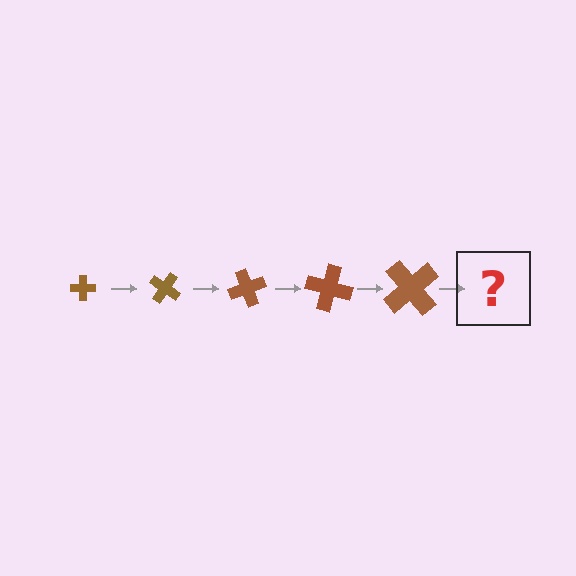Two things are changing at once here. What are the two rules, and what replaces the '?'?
The two rules are that the cross grows larger each step and it rotates 35 degrees each step. The '?' should be a cross, larger than the previous one and rotated 175 degrees from the start.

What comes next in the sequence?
The next element should be a cross, larger than the previous one and rotated 175 degrees from the start.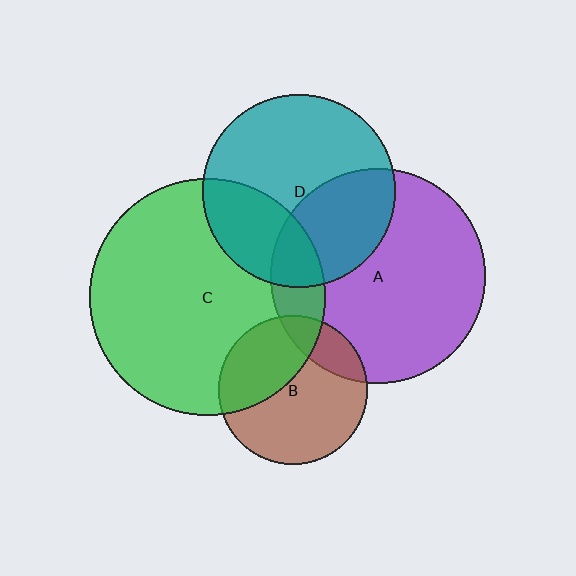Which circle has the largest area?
Circle C (green).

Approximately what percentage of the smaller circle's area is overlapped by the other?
Approximately 35%.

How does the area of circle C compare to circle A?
Approximately 1.2 times.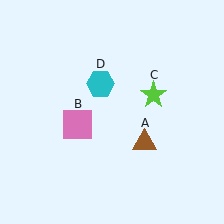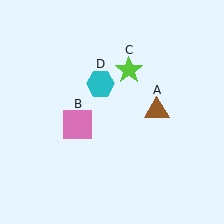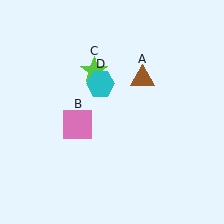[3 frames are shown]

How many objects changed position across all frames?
2 objects changed position: brown triangle (object A), lime star (object C).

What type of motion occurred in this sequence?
The brown triangle (object A), lime star (object C) rotated counterclockwise around the center of the scene.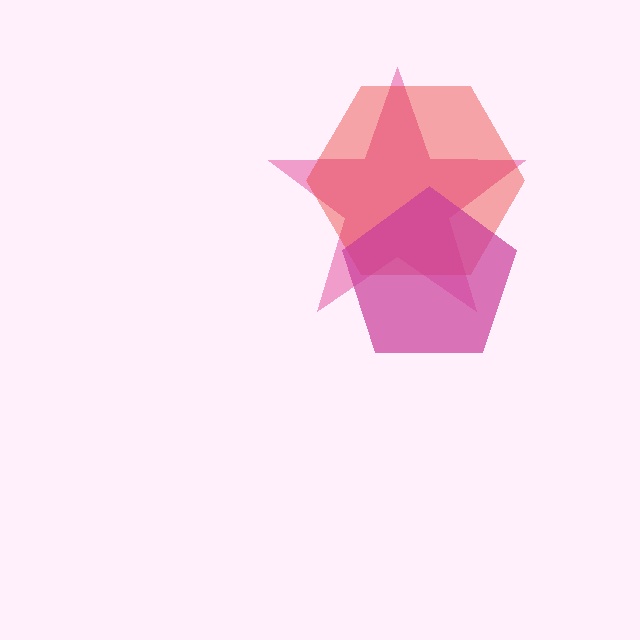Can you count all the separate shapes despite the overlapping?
Yes, there are 3 separate shapes.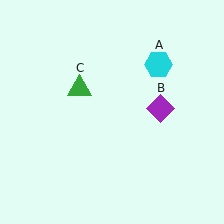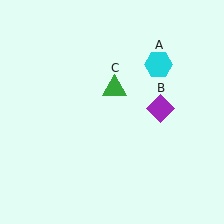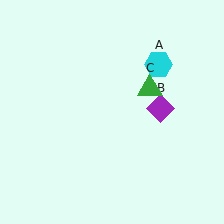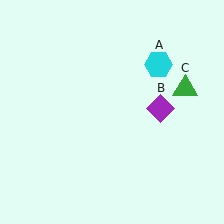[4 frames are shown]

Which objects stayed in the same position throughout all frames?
Cyan hexagon (object A) and purple diamond (object B) remained stationary.